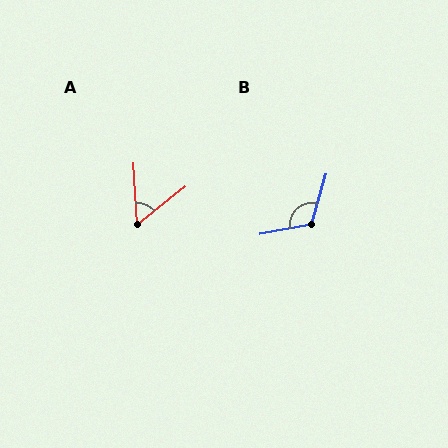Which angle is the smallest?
A, at approximately 55 degrees.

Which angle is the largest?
B, at approximately 117 degrees.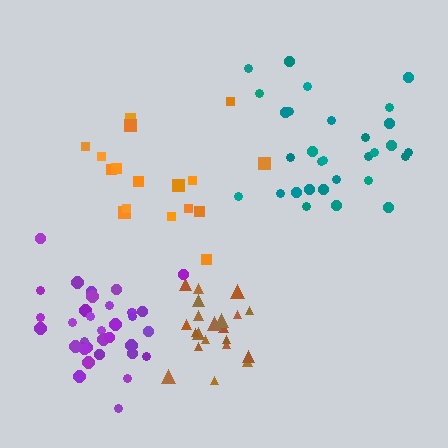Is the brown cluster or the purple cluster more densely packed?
Brown.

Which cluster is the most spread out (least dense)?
Orange.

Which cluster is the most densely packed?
Brown.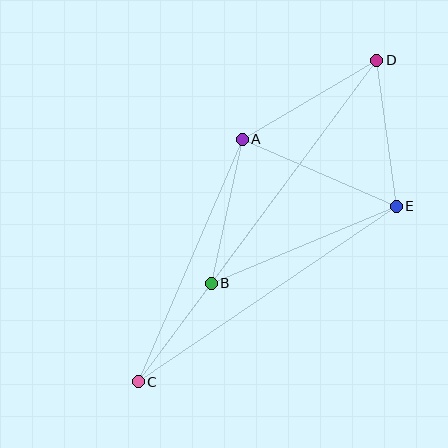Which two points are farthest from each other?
Points C and D are farthest from each other.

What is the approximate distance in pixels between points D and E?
The distance between D and E is approximately 147 pixels.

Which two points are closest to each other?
Points B and C are closest to each other.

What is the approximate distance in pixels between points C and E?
The distance between C and E is approximately 312 pixels.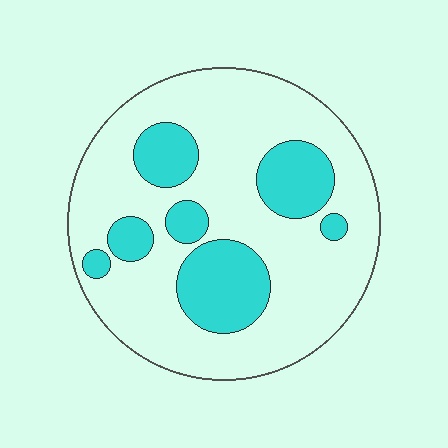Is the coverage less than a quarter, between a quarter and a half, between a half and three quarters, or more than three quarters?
Between a quarter and a half.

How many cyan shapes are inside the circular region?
7.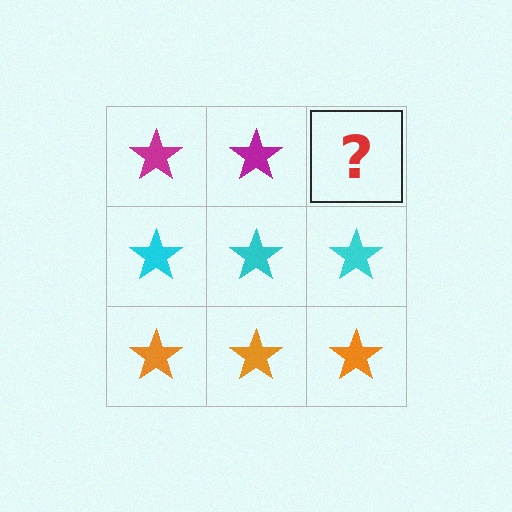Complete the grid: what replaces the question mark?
The question mark should be replaced with a magenta star.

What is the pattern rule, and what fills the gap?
The rule is that each row has a consistent color. The gap should be filled with a magenta star.